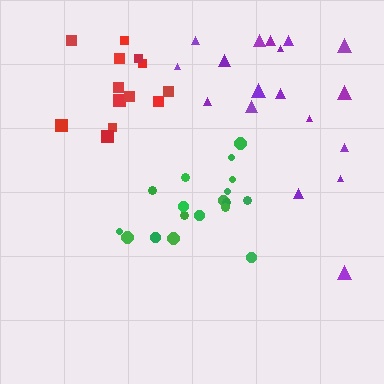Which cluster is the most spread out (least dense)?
Purple.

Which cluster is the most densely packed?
Green.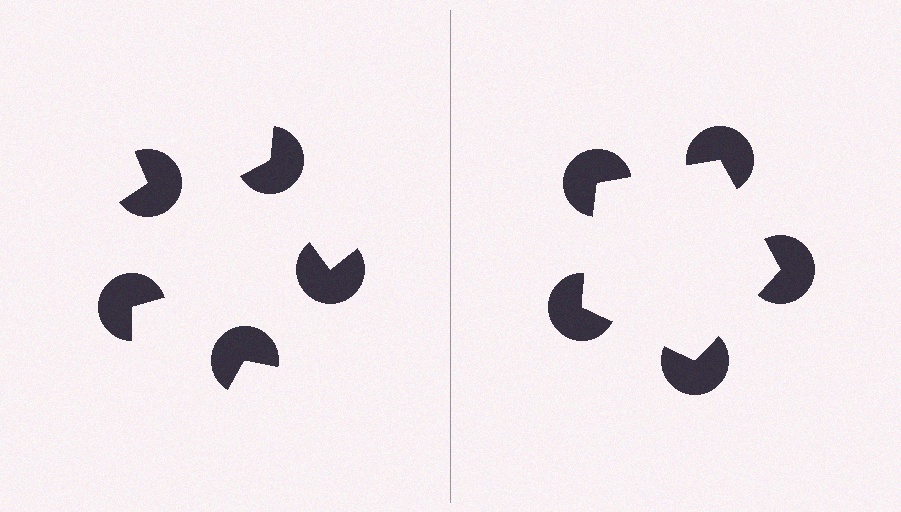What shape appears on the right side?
An illusory pentagon.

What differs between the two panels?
The pac-man discs are positioned identically on both sides; only the wedge orientations differ. On the right they align to a pentagon; on the left they are misaligned.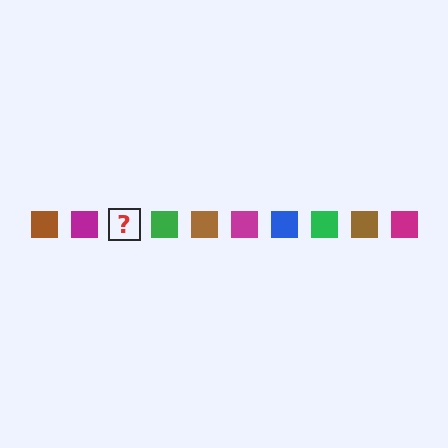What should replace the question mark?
The question mark should be replaced with a blue square.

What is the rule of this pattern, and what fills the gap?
The rule is that the pattern cycles through brown, magenta, blue, green squares. The gap should be filled with a blue square.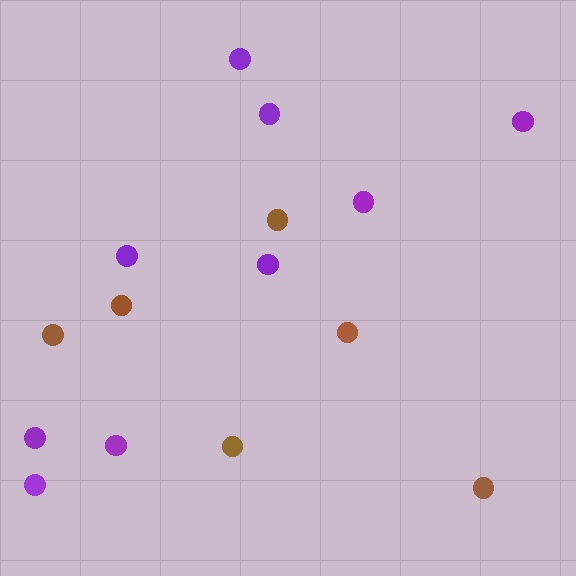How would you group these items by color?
There are 2 groups: one group of brown circles (6) and one group of purple circles (9).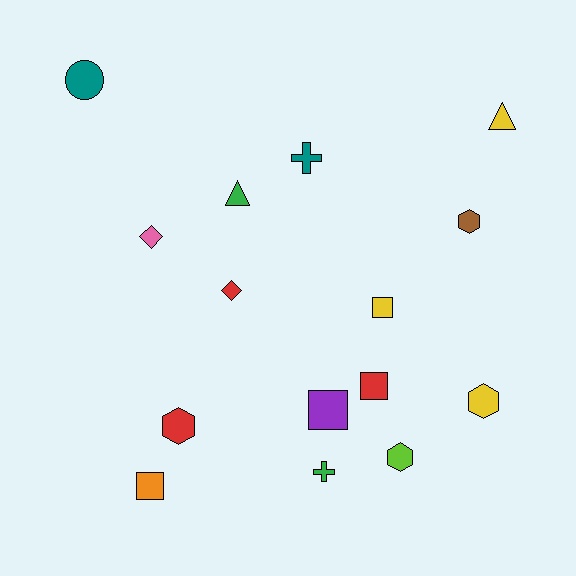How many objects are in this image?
There are 15 objects.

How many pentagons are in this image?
There are no pentagons.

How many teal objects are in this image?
There are 2 teal objects.